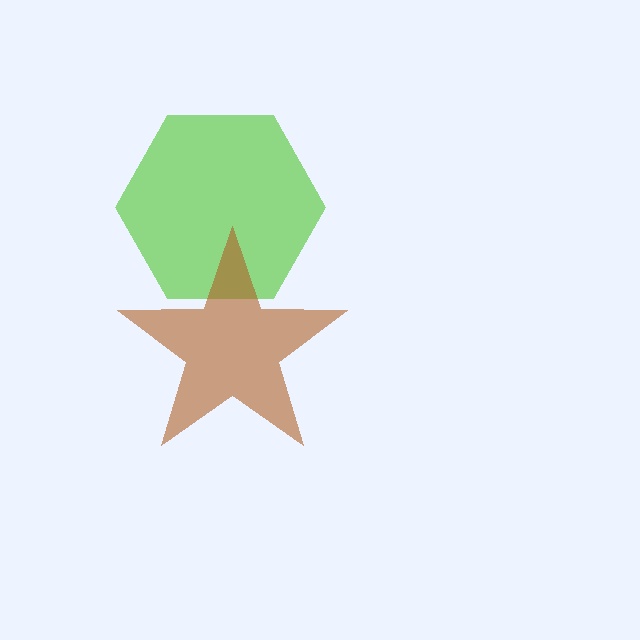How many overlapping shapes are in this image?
There are 2 overlapping shapes in the image.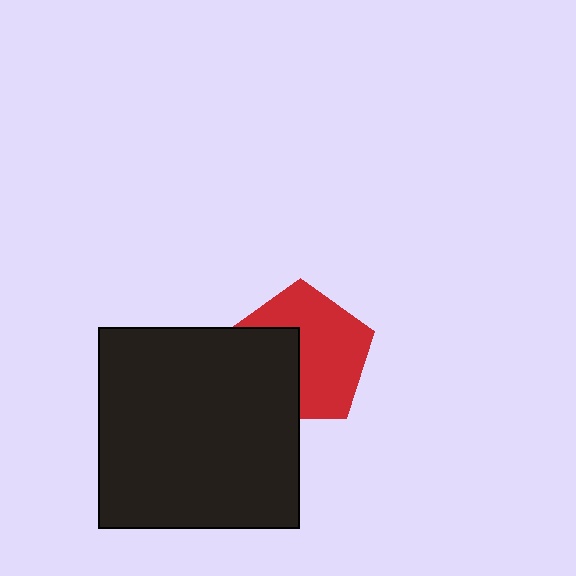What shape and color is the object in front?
The object in front is a black square.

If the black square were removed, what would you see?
You would see the complete red pentagon.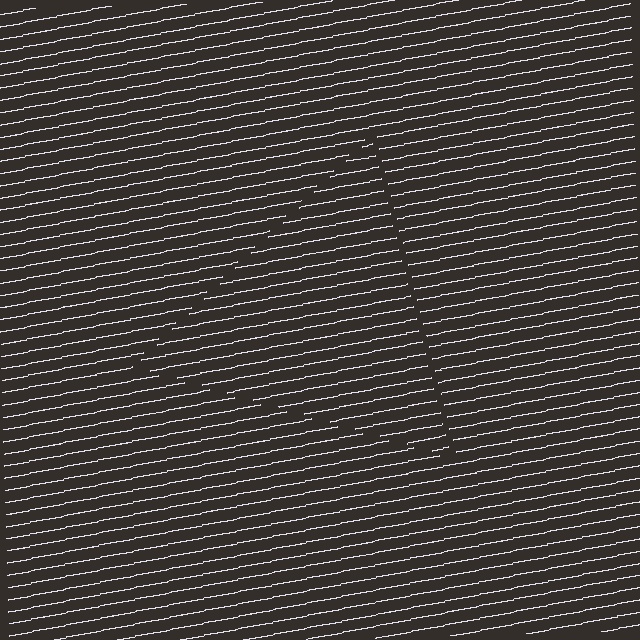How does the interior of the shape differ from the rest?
The interior of the shape contains the same grating, shifted by half a period — the contour is defined by the phase discontinuity where line-ends from the inner and outer gratings abut.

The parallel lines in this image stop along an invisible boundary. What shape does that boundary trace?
An illusory triangle. The interior of the shape contains the same grating, shifted by half a period — the contour is defined by the phase discontinuity where line-ends from the inner and outer gratings abut.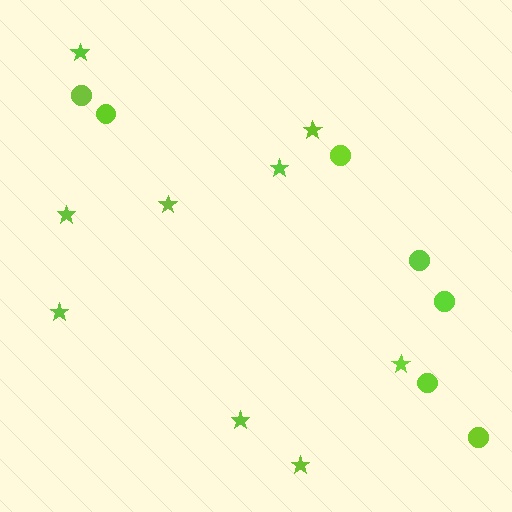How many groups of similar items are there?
There are 2 groups: one group of circles (7) and one group of stars (9).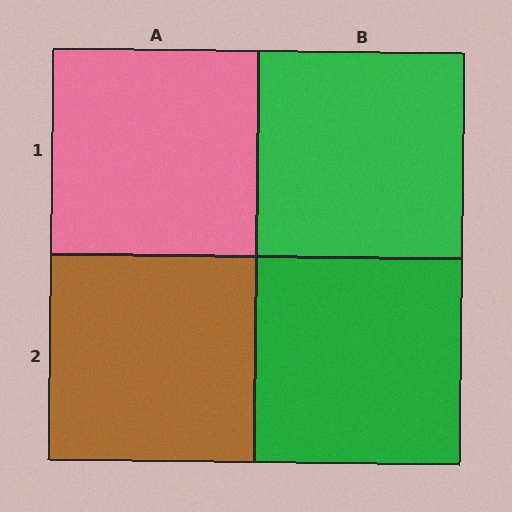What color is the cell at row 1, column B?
Green.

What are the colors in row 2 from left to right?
Brown, green.